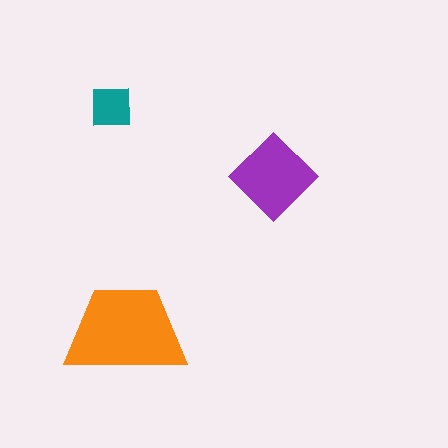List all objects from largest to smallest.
The orange trapezoid, the purple diamond, the teal square.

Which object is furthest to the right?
The purple diamond is rightmost.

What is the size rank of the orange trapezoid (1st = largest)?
1st.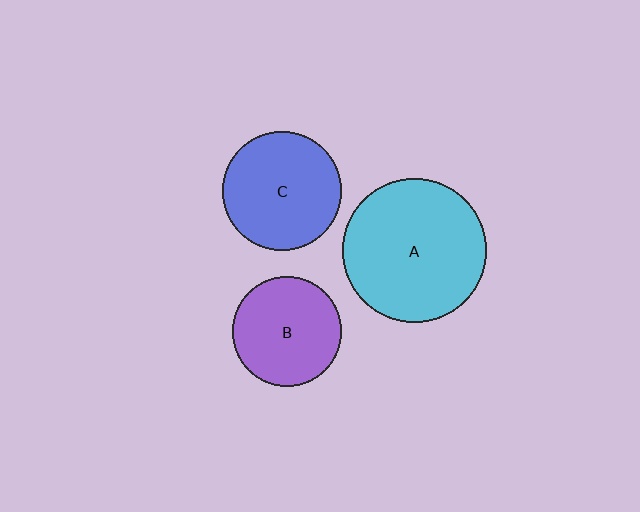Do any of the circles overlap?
No, none of the circles overlap.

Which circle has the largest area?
Circle A (cyan).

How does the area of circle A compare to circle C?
Approximately 1.5 times.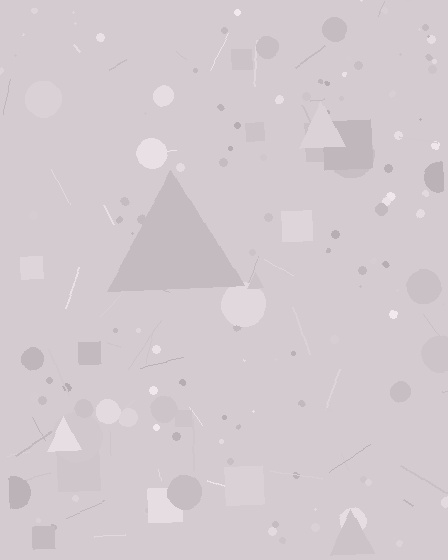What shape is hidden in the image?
A triangle is hidden in the image.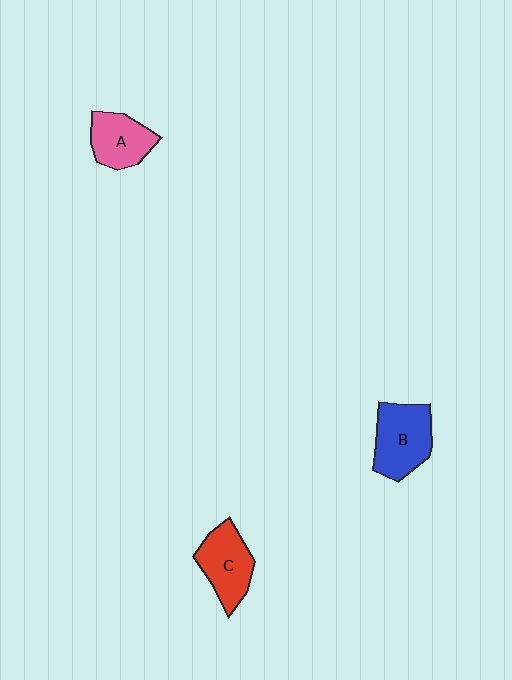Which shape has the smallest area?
Shape A (pink).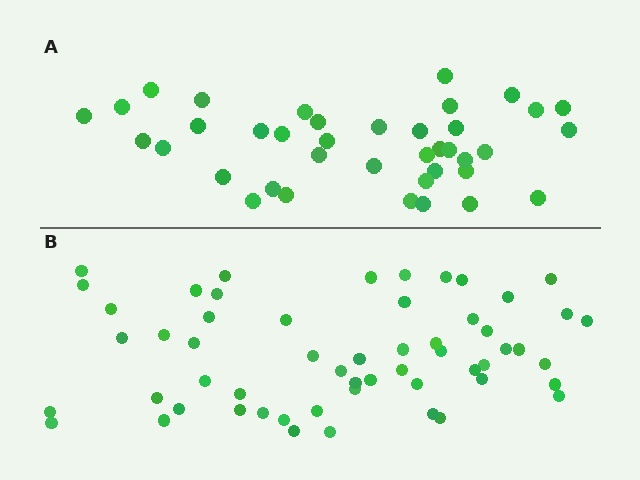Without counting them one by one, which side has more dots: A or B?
Region B (the bottom region) has more dots.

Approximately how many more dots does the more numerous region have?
Region B has approximately 15 more dots than region A.